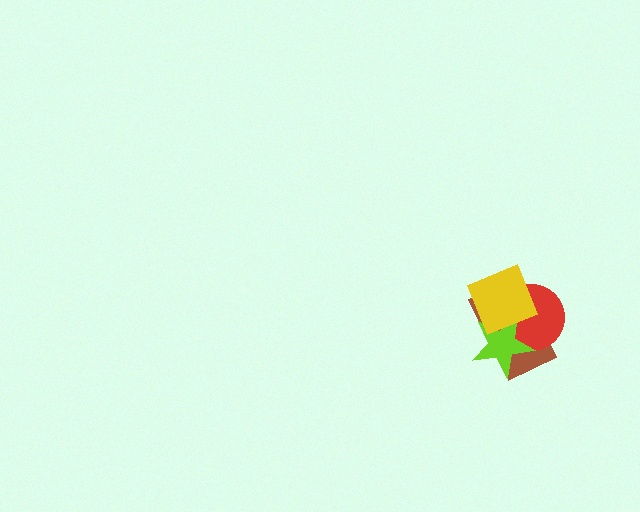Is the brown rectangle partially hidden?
Yes, it is partially covered by another shape.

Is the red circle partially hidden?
Yes, it is partially covered by another shape.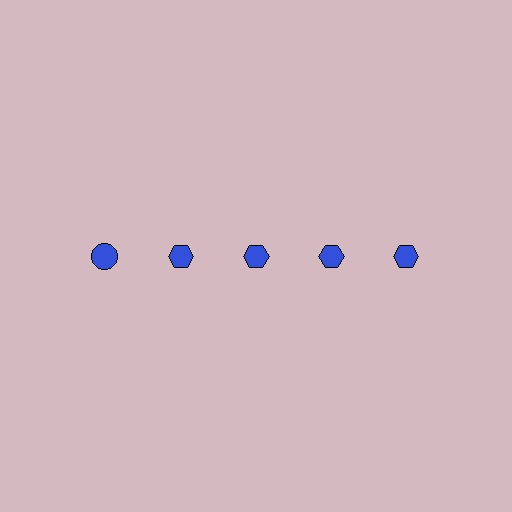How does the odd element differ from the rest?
It has a different shape: circle instead of hexagon.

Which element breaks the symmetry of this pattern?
The blue circle in the top row, leftmost column breaks the symmetry. All other shapes are blue hexagons.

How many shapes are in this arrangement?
There are 5 shapes arranged in a grid pattern.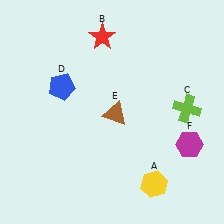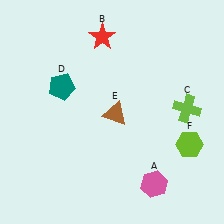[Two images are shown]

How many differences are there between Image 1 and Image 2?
There are 3 differences between the two images.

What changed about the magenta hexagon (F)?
In Image 1, F is magenta. In Image 2, it changed to lime.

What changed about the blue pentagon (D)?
In Image 1, D is blue. In Image 2, it changed to teal.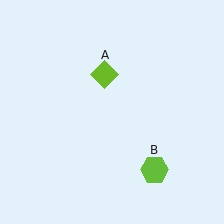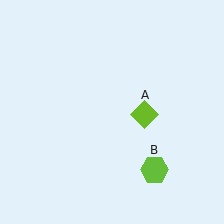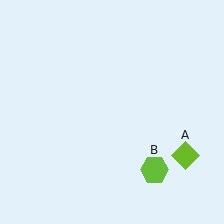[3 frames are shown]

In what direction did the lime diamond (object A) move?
The lime diamond (object A) moved down and to the right.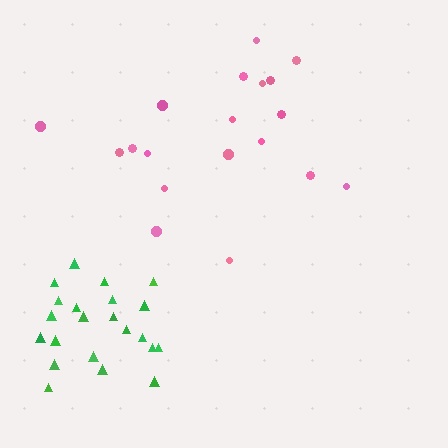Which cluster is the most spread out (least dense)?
Pink.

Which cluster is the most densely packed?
Green.